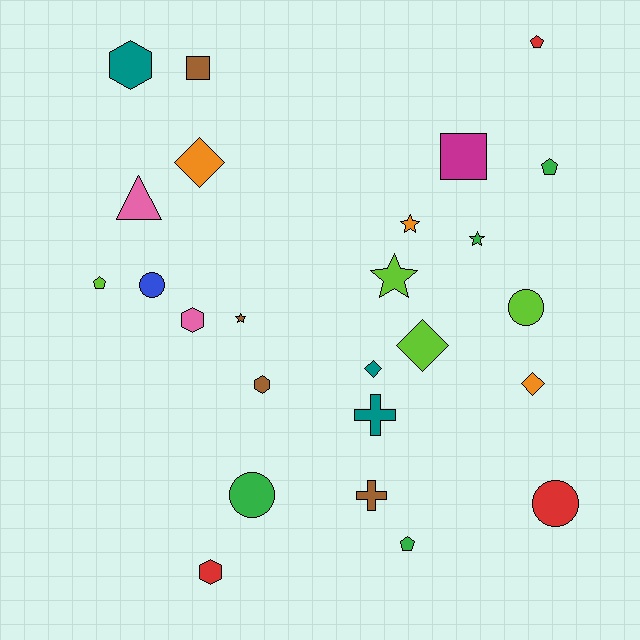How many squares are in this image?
There are 2 squares.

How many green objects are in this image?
There are 4 green objects.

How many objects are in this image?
There are 25 objects.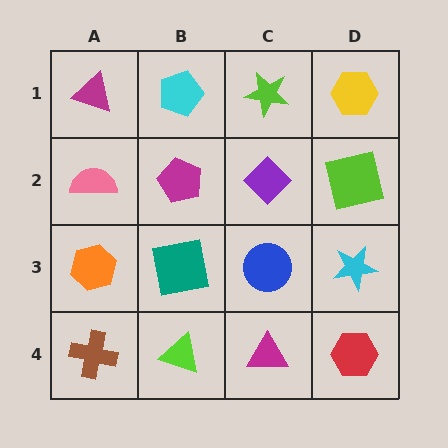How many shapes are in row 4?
4 shapes.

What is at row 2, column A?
A pink semicircle.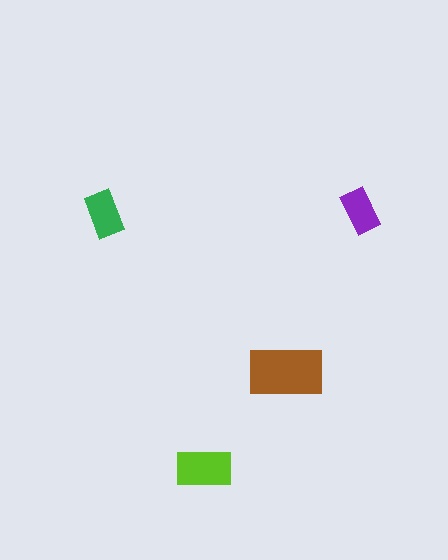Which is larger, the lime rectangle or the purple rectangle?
The lime one.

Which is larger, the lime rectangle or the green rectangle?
The lime one.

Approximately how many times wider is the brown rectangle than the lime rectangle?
About 1.5 times wider.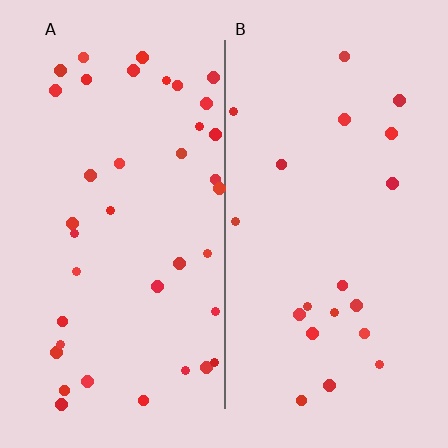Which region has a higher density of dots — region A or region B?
A (the left).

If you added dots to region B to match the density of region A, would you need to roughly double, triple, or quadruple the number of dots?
Approximately double.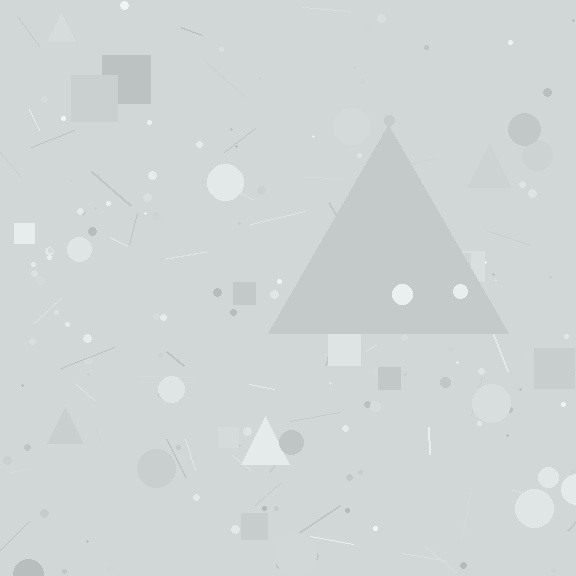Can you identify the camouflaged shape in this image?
The camouflaged shape is a triangle.